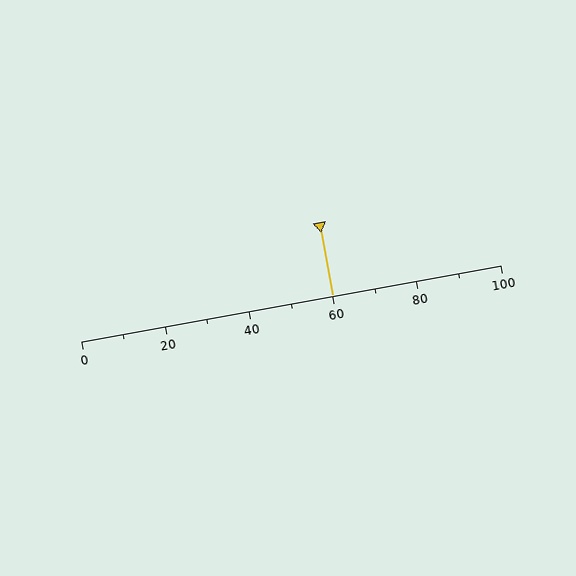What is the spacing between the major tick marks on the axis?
The major ticks are spaced 20 apart.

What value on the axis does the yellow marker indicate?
The marker indicates approximately 60.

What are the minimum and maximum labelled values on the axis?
The axis runs from 0 to 100.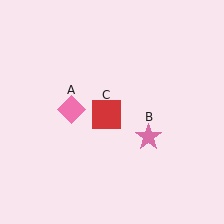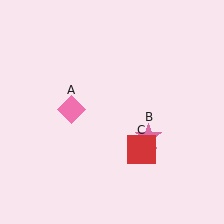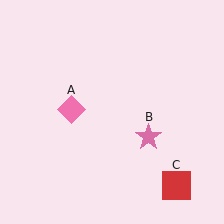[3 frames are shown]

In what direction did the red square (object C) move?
The red square (object C) moved down and to the right.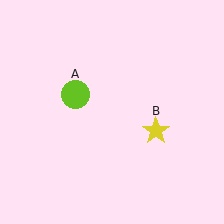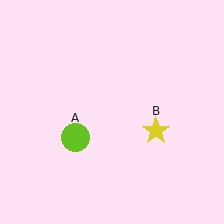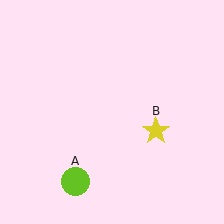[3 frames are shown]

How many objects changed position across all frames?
1 object changed position: lime circle (object A).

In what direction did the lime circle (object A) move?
The lime circle (object A) moved down.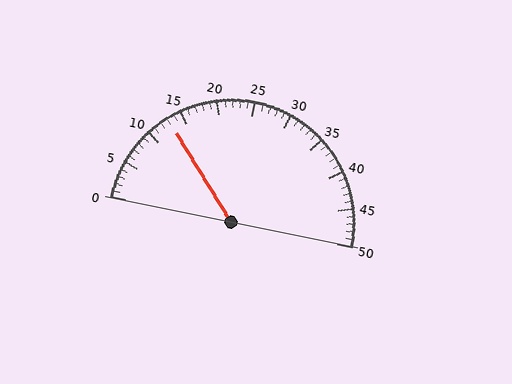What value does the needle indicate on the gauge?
The needle indicates approximately 13.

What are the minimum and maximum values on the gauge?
The gauge ranges from 0 to 50.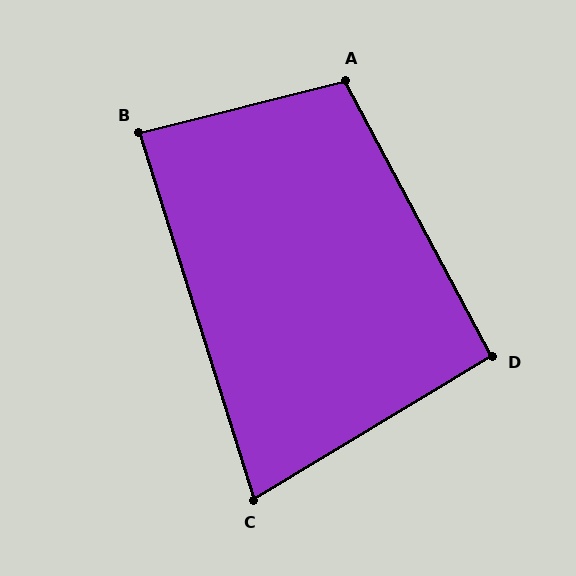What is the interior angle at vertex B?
Approximately 87 degrees (approximately right).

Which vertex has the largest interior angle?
A, at approximately 104 degrees.